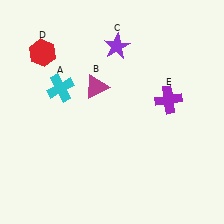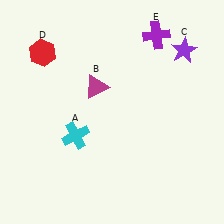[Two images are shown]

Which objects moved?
The objects that moved are: the cyan cross (A), the purple star (C), the purple cross (E).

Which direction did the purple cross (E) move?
The purple cross (E) moved up.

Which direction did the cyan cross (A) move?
The cyan cross (A) moved down.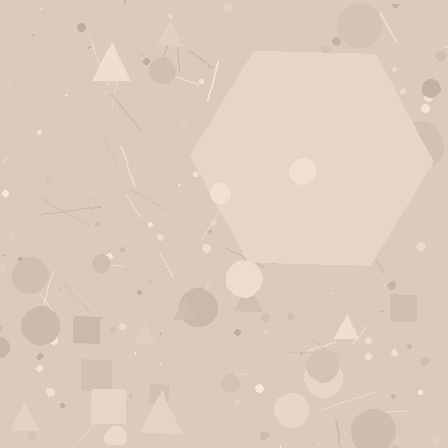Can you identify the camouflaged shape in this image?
The camouflaged shape is a hexagon.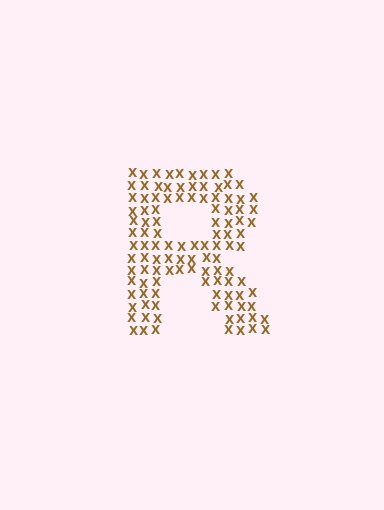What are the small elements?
The small elements are letter X's.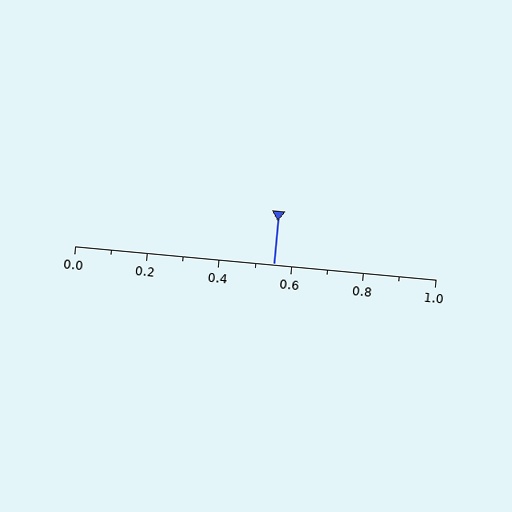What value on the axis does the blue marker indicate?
The marker indicates approximately 0.55.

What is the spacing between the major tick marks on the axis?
The major ticks are spaced 0.2 apart.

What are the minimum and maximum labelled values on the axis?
The axis runs from 0.0 to 1.0.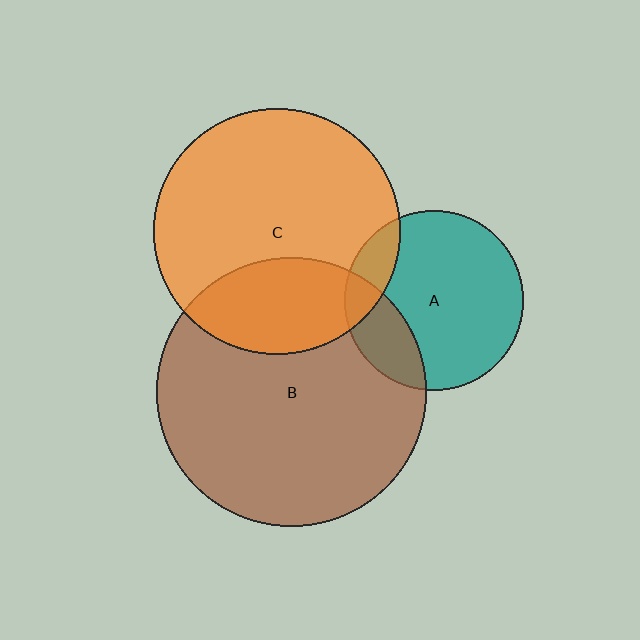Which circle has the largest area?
Circle B (brown).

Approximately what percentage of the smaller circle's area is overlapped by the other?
Approximately 20%.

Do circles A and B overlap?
Yes.